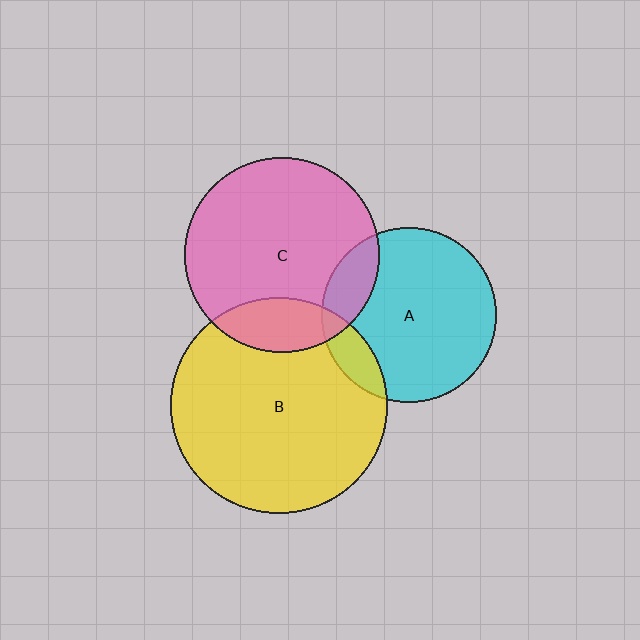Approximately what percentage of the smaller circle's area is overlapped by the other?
Approximately 20%.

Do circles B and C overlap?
Yes.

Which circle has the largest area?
Circle B (yellow).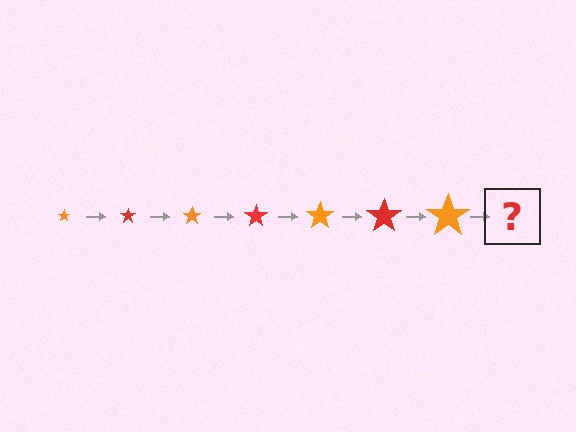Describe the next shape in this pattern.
It should be a red star, larger than the previous one.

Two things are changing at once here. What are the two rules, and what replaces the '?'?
The two rules are that the star grows larger each step and the color cycles through orange and red. The '?' should be a red star, larger than the previous one.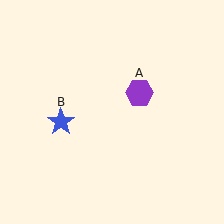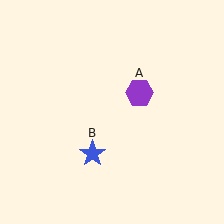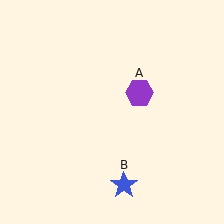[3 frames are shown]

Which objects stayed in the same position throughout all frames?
Purple hexagon (object A) remained stationary.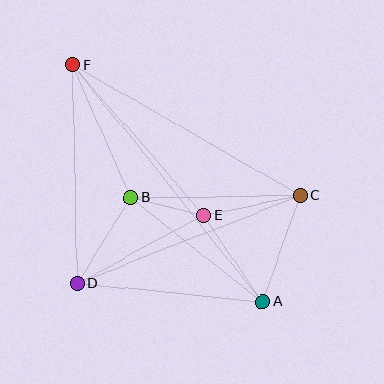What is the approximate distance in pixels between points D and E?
The distance between D and E is approximately 144 pixels.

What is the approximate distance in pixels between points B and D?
The distance between B and D is approximately 101 pixels.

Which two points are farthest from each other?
Points A and F are farthest from each other.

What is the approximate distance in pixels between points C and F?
The distance between C and F is approximately 263 pixels.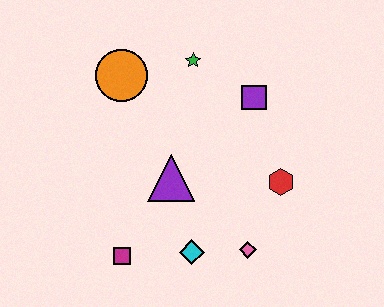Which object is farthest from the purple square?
The magenta square is farthest from the purple square.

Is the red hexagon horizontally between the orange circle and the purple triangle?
No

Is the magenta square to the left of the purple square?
Yes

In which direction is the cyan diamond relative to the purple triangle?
The cyan diamond is below the purple triangle.